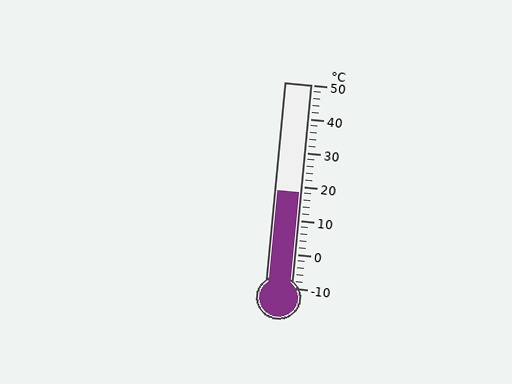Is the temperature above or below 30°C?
The temperature is below 30°C.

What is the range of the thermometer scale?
The thermometer scale ranges from -10°C to 50°C.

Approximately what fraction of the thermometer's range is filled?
The thermometer is filled to approximately 45% of its range.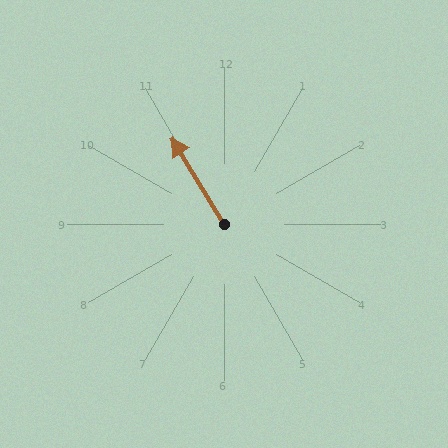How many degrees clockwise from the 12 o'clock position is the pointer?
Approximately 329 degrees.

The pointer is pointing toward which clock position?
Roughly 11 o'clock.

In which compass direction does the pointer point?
Northwest.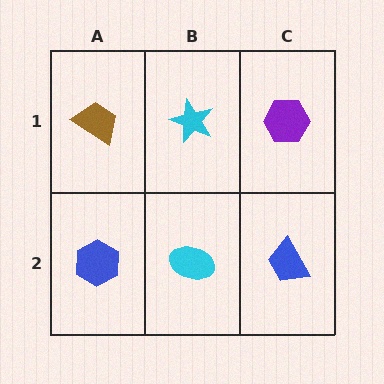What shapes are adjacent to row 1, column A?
A blue hexagon (row 2, column A), a cyan star (row 1, column B).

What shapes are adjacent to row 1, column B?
A cyan ellipse (row 2, column B), a brown trapezoid (row 1, column A), a purple hexagon (row 1, column C).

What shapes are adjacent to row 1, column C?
A blue trapezoid (row 2, column C), a cyan star (row 1, column B).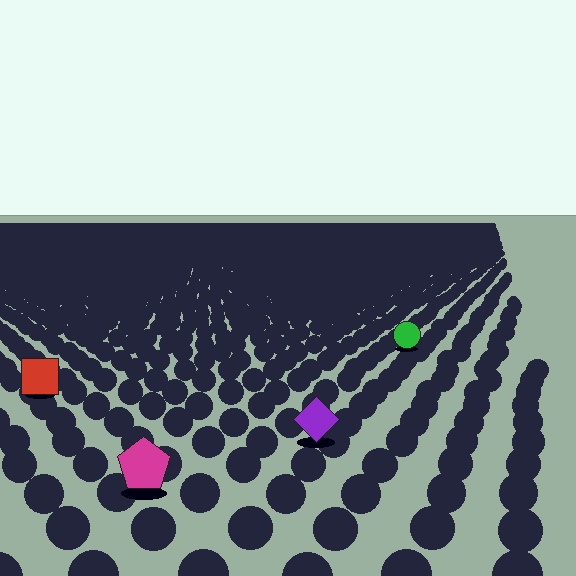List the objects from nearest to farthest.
From nearest to farthest: the magenta pentagon, the purple diamond, the red square, the green circle.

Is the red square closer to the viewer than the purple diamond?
No. The purple diamond is closer — you can tell from the texture gradient: the ground texture is coarser near it.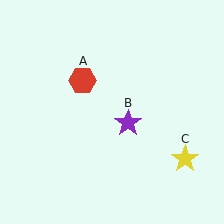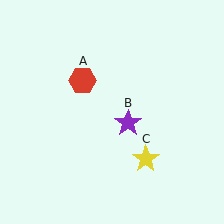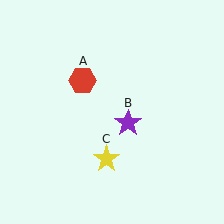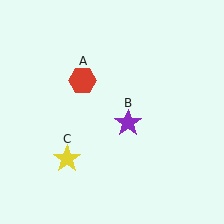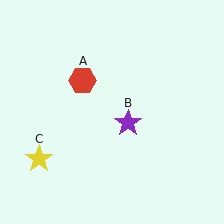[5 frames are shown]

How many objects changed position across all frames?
1 object changed position: yellow star (object C).